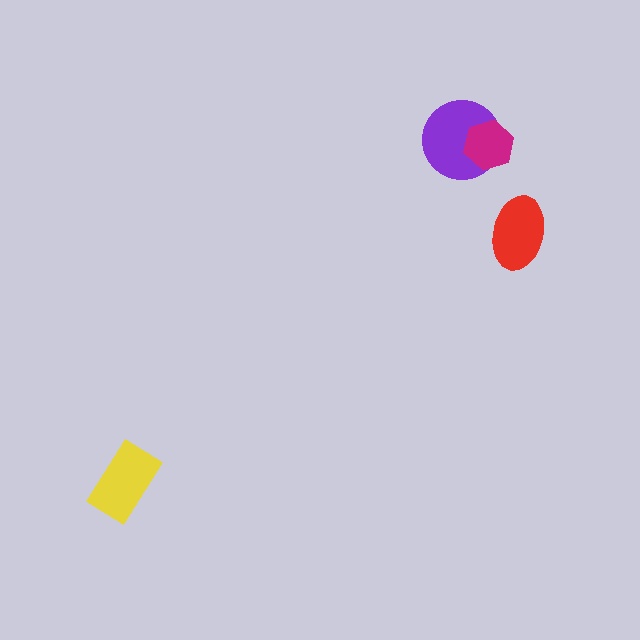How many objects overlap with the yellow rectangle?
0 objects overlap with the yellow rectangle.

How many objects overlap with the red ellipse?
0 objects overlap with the red ellipse.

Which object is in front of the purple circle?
The magenta hexagon is in front of the purple circle.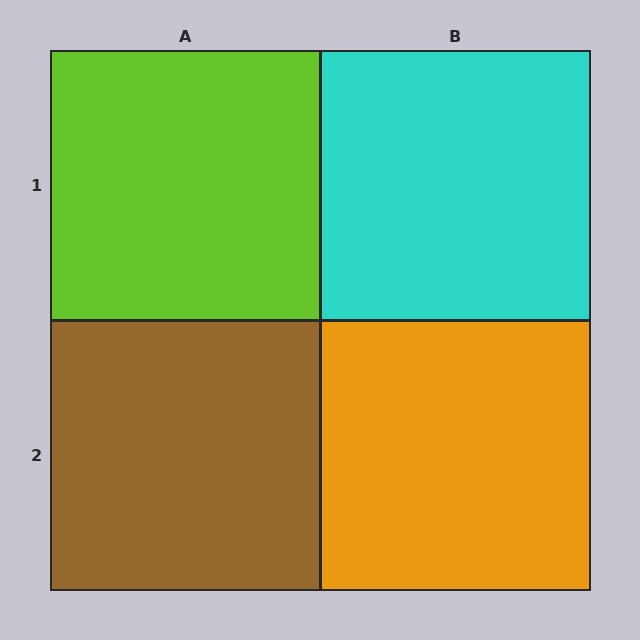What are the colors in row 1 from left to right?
Lime, cyan.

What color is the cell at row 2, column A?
Brown.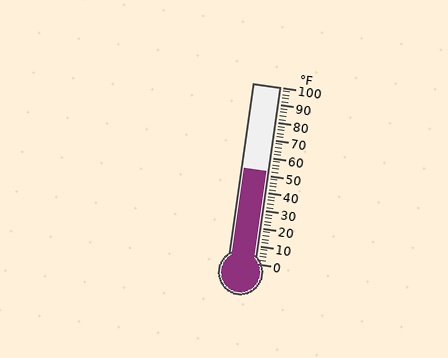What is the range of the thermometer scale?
The thermometer scale ranges from 0°F to 100°F.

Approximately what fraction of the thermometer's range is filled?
The thermometer is filled to approximately 50% of its range.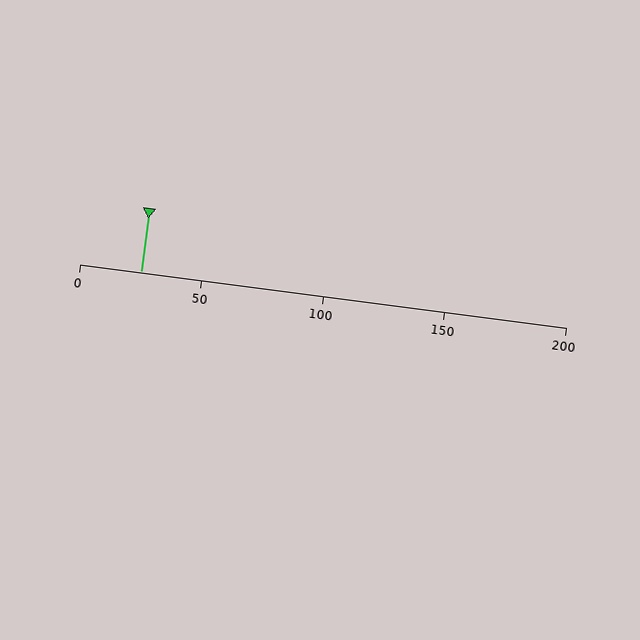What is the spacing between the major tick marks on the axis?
The major ticks are spaced 50 apart.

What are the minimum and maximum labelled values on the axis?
The axis runs from 0 to 200.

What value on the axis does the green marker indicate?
The marker indicates approximately 25.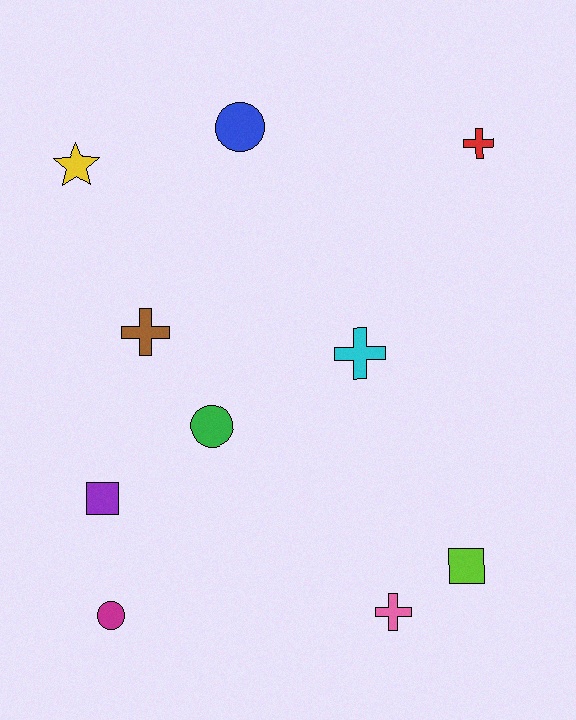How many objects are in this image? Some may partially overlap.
There are 10 objects.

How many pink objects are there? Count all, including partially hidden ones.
There is 1 pink object.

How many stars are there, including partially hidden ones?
There is 1 star.